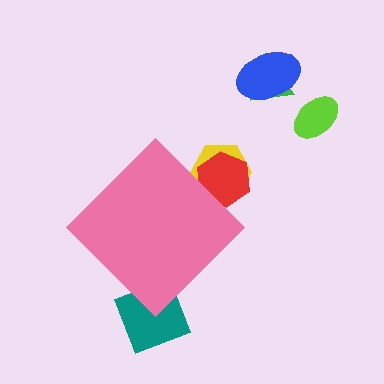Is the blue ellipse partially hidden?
No, the blue ellipse is fully visible.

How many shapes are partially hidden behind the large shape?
3 shapes are partially hidden.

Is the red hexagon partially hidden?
Yes, the red hexagon is partially hidden behind the pink diamond.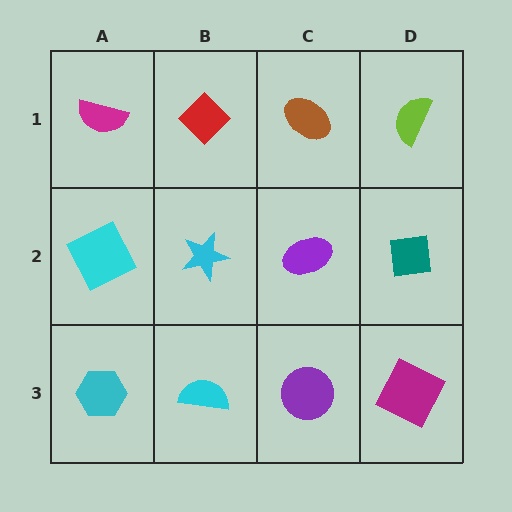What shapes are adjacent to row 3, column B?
A cyan star (row 2, column B), a cyan hexagon (row 3, column A), a purple circle (row 3, column C).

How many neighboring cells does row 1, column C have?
3.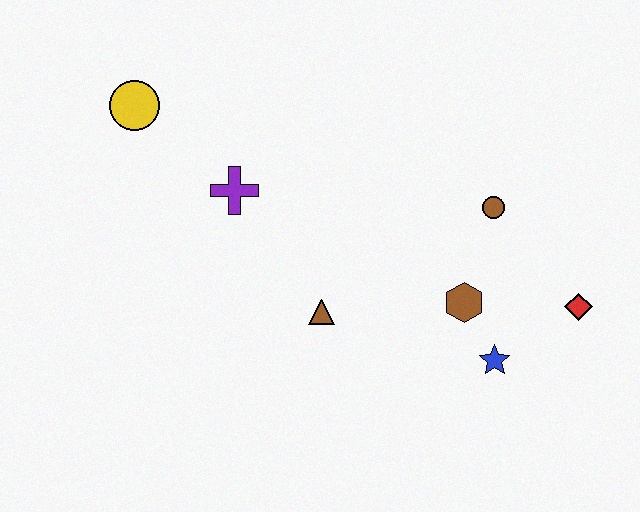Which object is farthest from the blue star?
The yellow circle is farthest from the blue star.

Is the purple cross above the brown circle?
Yes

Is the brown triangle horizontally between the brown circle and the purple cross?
Yes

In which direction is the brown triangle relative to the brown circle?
The brown triangle is to the left of the brown circle.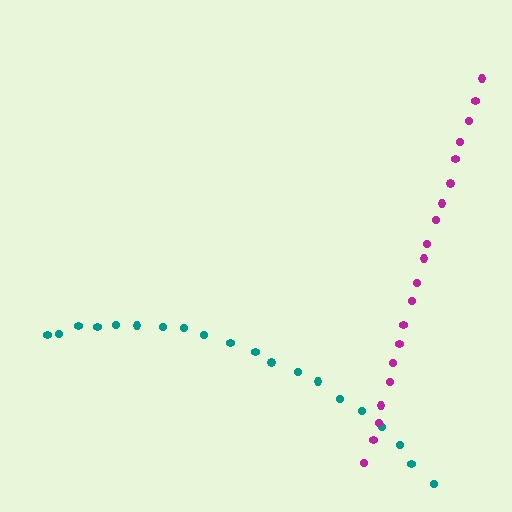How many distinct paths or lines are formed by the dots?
There are 2 distinct paths.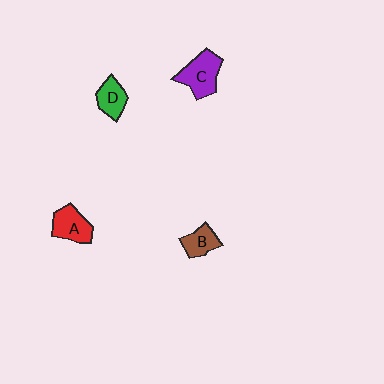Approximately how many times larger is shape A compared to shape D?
Approximately 1.2 times.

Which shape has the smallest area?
Shape B (brown).